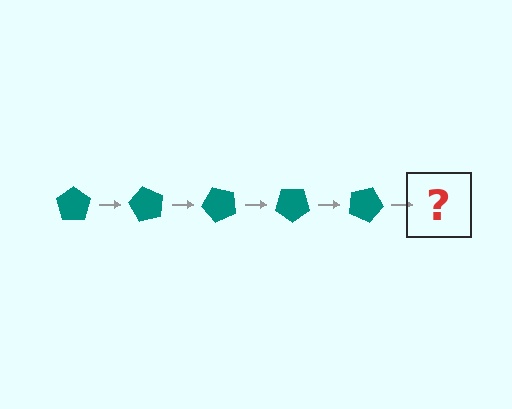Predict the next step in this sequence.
The next step is a teal pentagon rotated 300 degrees.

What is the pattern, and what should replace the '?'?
The pattern is that the pentagon rotates 60 degrees each step. The '?' should be a teal pentagon rotated 300 degrees.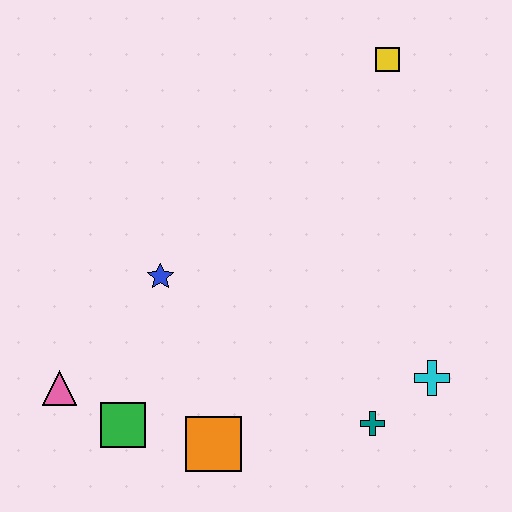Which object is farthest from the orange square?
The yellow square is farthest from the orange square.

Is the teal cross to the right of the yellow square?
No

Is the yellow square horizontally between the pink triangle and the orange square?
No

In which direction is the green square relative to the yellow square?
The green square is below the yellow square.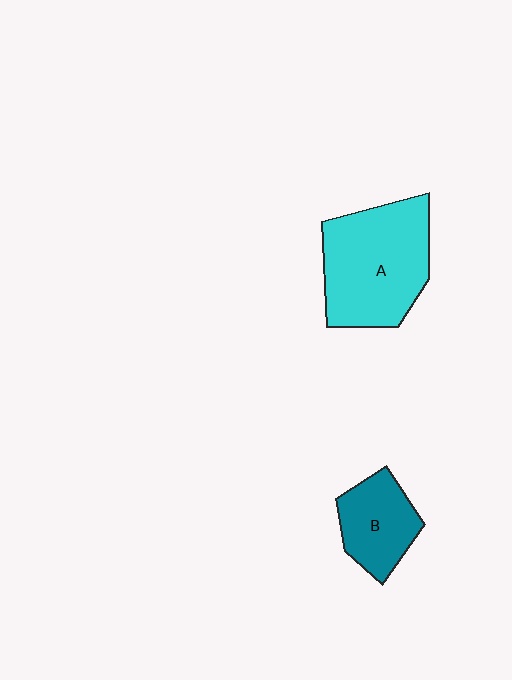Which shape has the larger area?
Shape A (cyan).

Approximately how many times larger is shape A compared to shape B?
Approximately 1.9 times.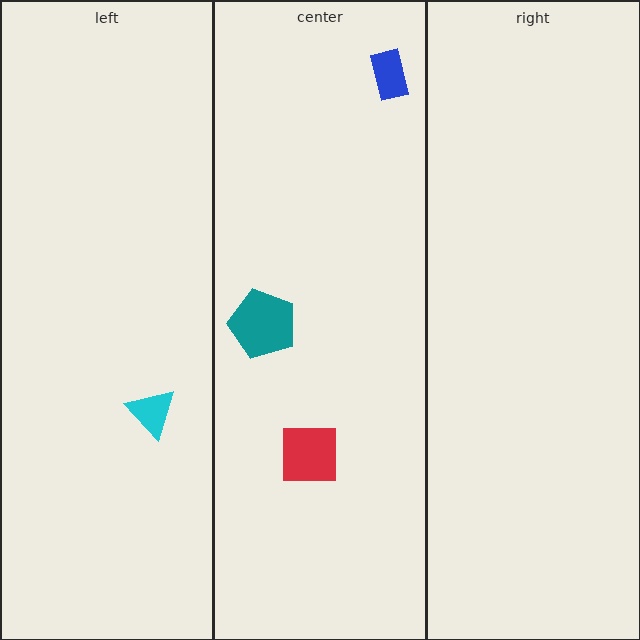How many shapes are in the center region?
3.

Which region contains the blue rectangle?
The center region.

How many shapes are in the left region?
1.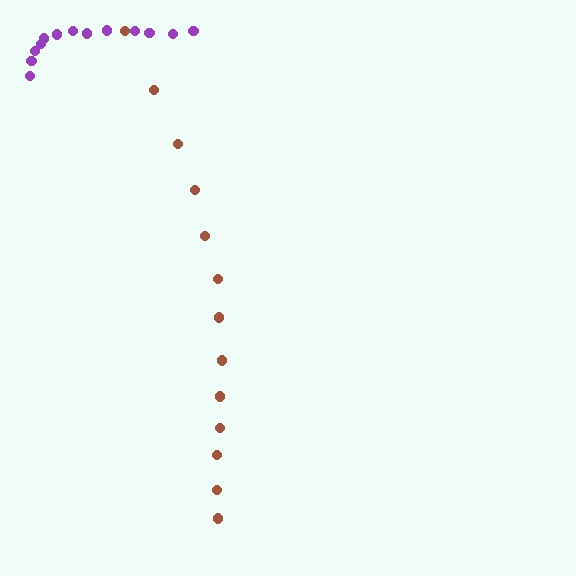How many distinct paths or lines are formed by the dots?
There are 2 distinct paths.